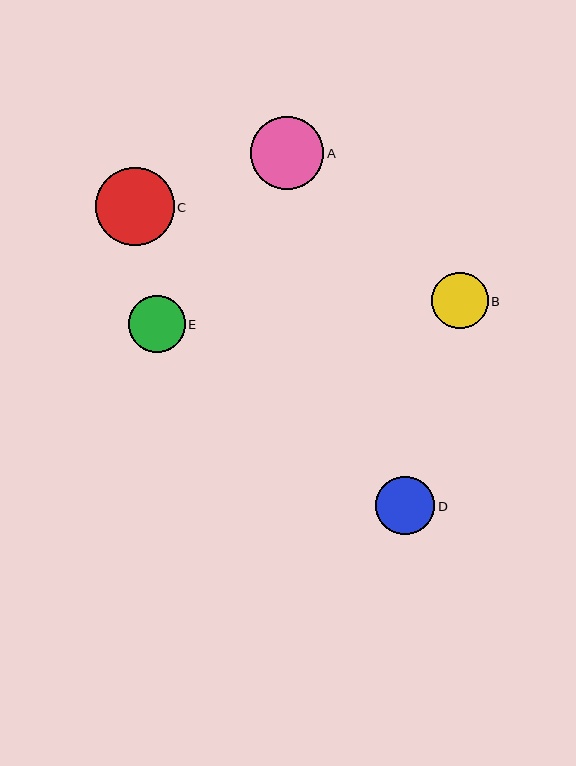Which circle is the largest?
Circle C is the largest with a size of approximately 79 pixels.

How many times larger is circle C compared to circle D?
Circle C is approximately 1.3 times the size of circle D.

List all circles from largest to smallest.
From largest to smallest: C, A, D, E, B.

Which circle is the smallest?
Circle B is the smallest with a size of approximately 56 pixels.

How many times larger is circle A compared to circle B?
Circle A is approximately 1.3 times the size of circle B.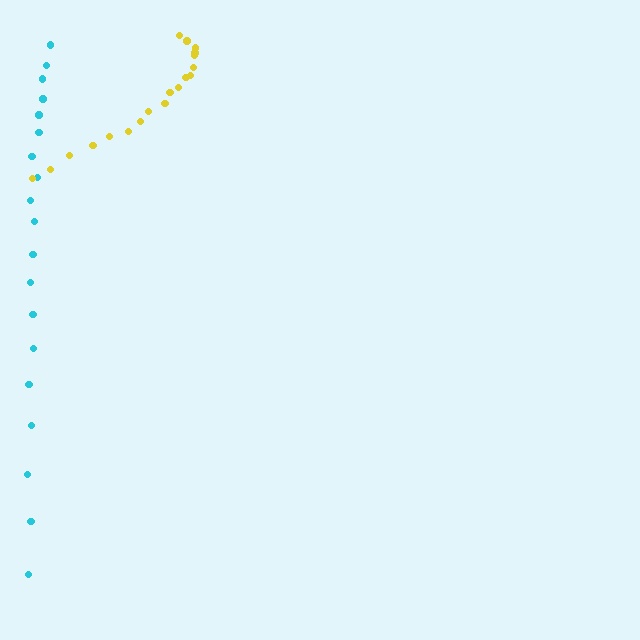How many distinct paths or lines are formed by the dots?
There are 2 distinct paths.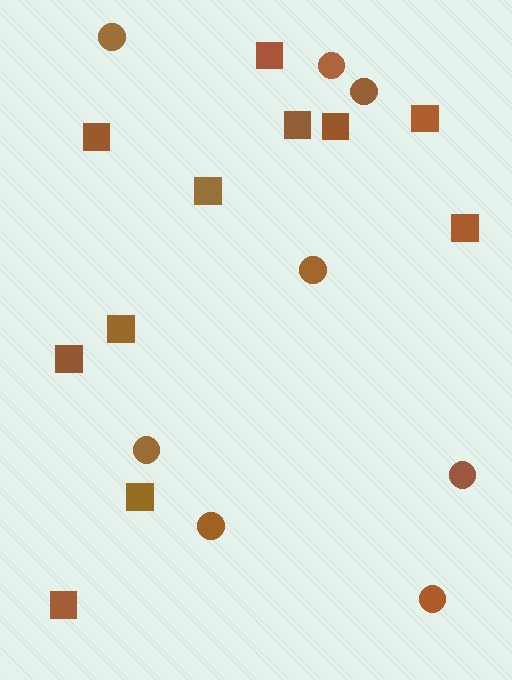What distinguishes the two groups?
There are 2 groups: one group of circles (8) and one group of squares (11).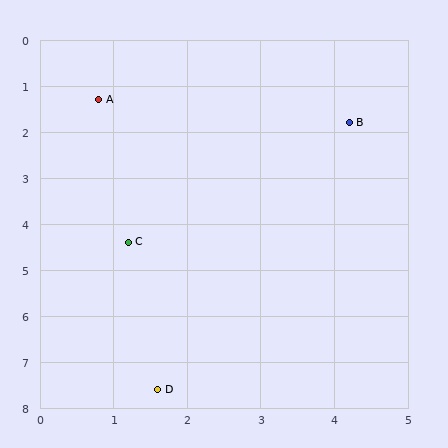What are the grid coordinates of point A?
Point A is at approximately (0.8, 1.3).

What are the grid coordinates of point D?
Point D is at approximately (1.6, 7.6).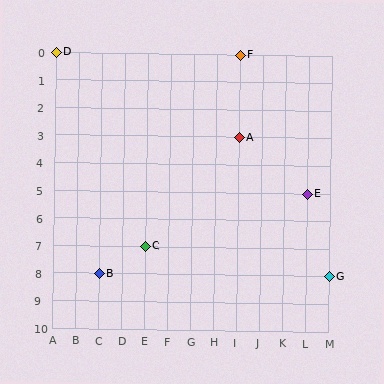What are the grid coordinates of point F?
Point F is at grid coordinates (I, 0).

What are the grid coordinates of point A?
Point A is at grid coordinates (I, 3).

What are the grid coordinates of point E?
Point E is at grid coordinates (L, 5).